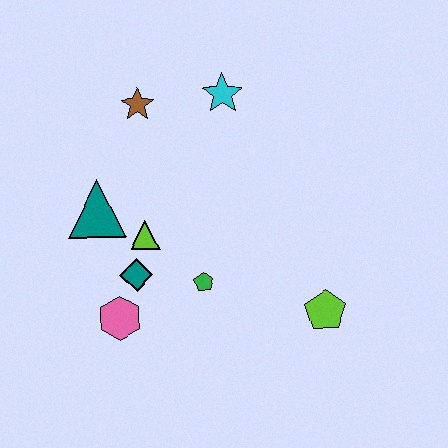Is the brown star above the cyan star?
No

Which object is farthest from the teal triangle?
The lime pentagon is farthest from the teal triangle.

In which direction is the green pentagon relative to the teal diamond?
The green pentagon is to the right of the teal diamond.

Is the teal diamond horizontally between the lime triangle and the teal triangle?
Yes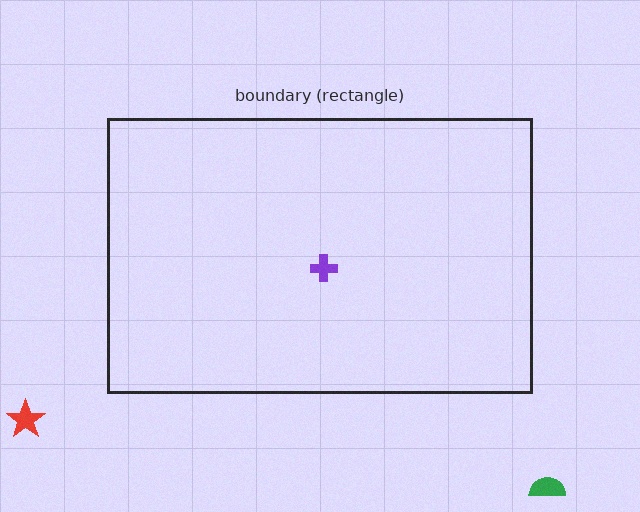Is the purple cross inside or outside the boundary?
Inside.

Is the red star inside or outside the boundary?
Outside.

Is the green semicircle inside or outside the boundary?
Outside.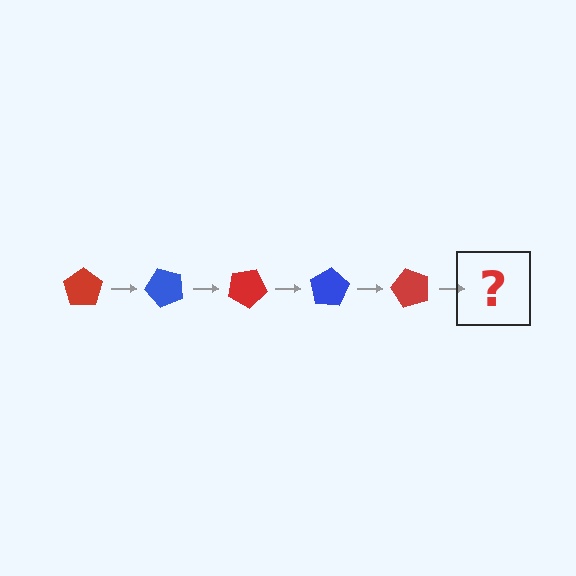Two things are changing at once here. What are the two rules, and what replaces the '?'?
The two rules are that it rotates 50 degrees each step and the color cycles through red and blue. The '?' should be a blue pentagon, rotated 250 degrees from the start.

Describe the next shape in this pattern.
It should be a blue pentagon, rotated 250 degrees from the start.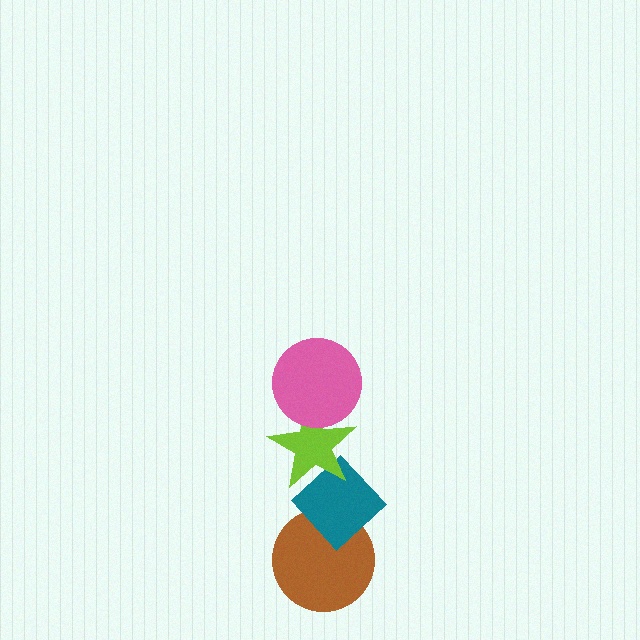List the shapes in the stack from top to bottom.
From top to bottom: the pink circle, the lime star, the teal diamond, the brown circle.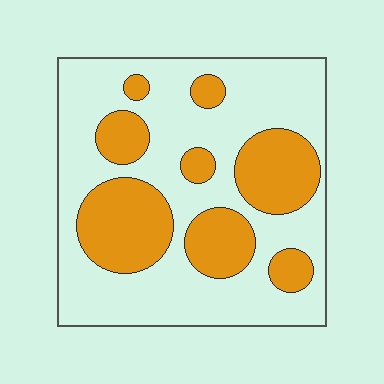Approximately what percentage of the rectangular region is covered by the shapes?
Approximately 35%.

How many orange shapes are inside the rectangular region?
8.